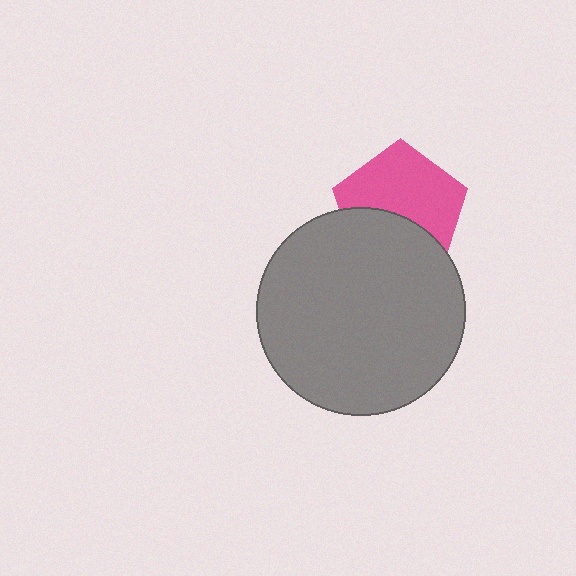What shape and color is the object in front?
The object in front is a gray circle.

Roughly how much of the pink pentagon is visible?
About half of it is visible (roughly 61%).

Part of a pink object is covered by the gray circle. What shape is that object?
It is a pentagon.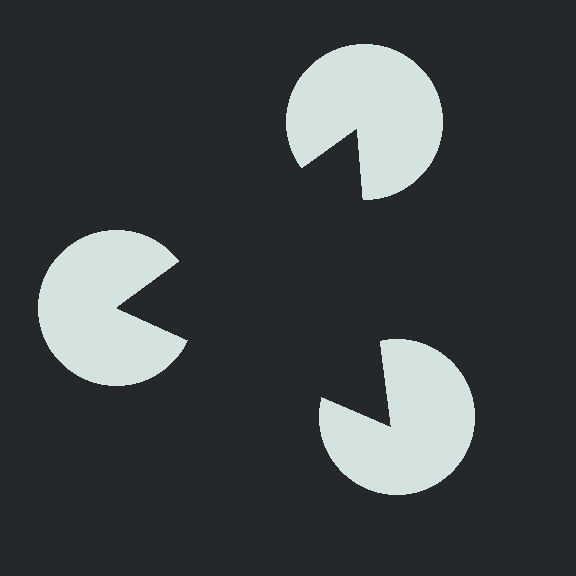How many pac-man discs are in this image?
There are 3 — one at each vertex of the illusory triangle.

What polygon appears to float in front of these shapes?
An illusory triangle — its edges are inferred from the aligned wedge cuts in the pac-man discs, not physically drawn.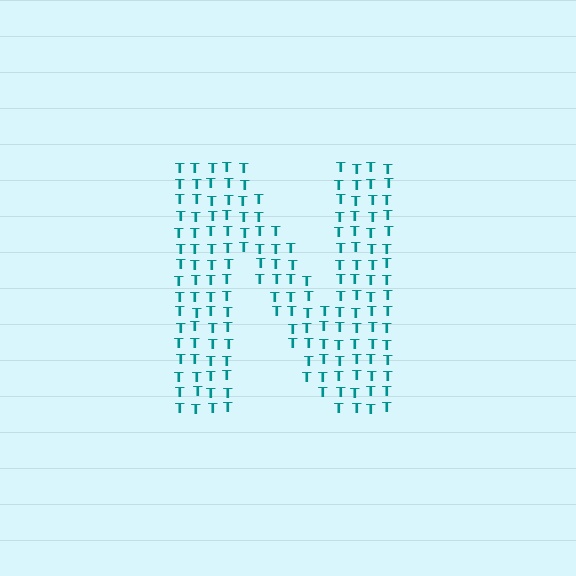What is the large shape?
The large shape is the letter N.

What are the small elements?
The small elements are letter T's.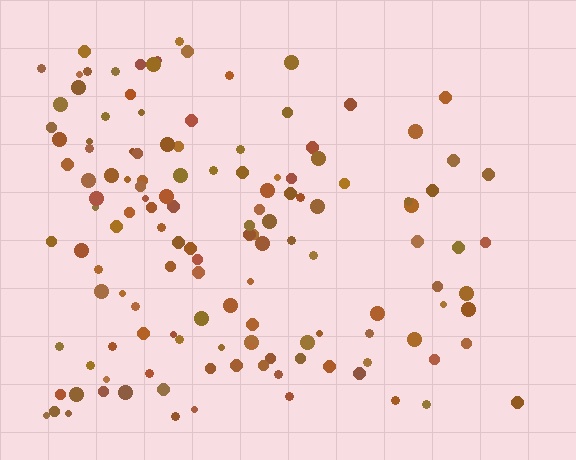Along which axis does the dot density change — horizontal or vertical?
Horizontal.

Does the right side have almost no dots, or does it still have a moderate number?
Still a moderate number, just noticeably fewer than the left.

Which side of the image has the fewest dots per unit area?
The right.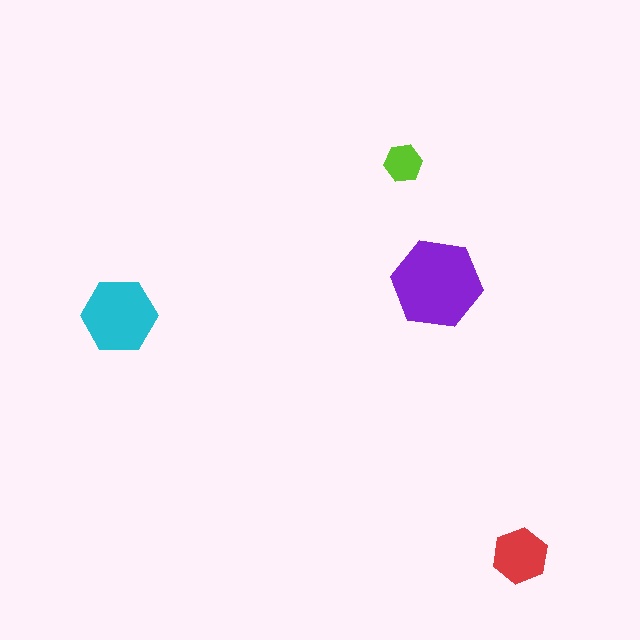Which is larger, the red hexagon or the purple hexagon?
The purple one.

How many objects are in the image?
There are 4 objects in the image.